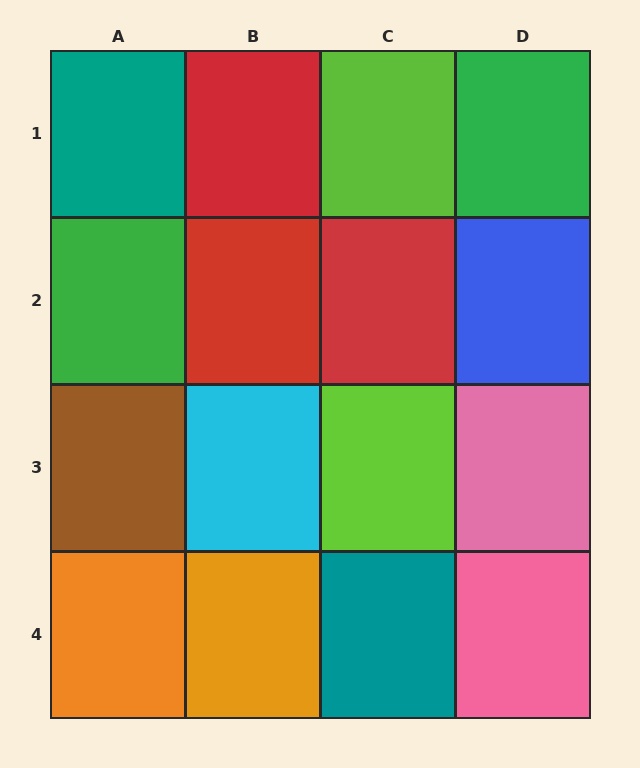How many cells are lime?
2 cells are lime.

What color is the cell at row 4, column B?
Orange.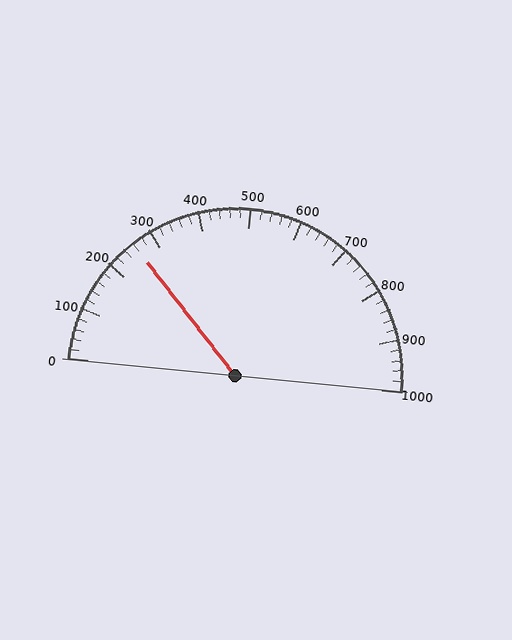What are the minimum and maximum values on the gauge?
The gauge ranges from 0 to 1000.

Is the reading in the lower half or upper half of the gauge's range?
The reading is in the lower half of the range (0 to 1000).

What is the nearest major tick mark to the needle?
The nearest major tick mark is 300.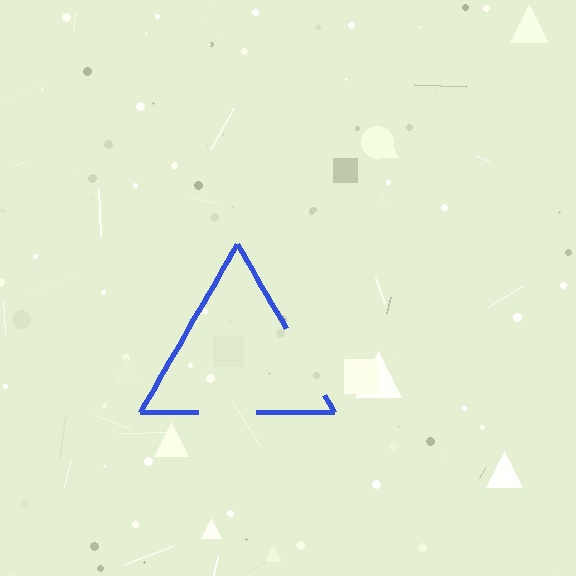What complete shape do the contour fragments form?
The contour fragments form a triangle.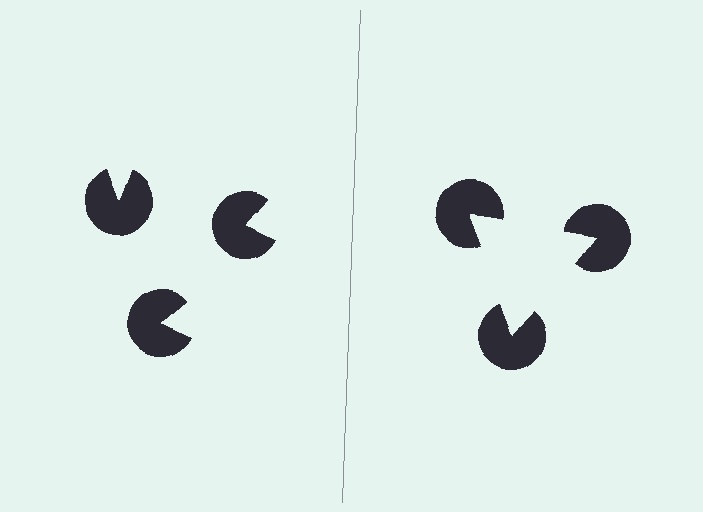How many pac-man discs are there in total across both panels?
6 — 3 on each side.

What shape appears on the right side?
An illusory triangle.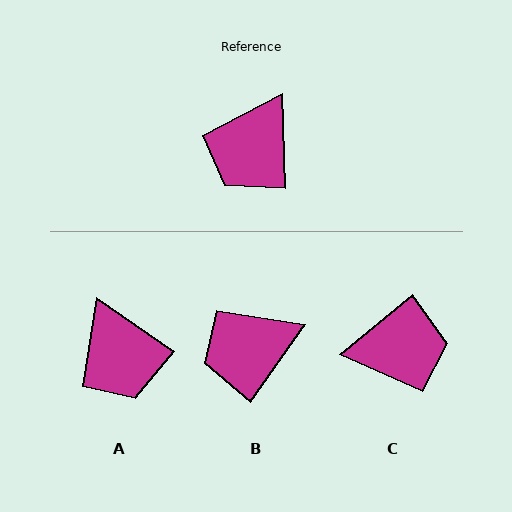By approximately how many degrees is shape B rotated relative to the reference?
Approximately 37 degrees clockwise.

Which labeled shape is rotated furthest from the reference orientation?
C, about 128 degrees away.